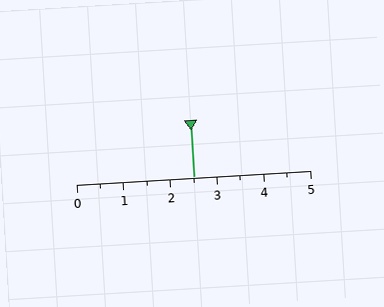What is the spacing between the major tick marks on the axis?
The major ticks are spaced 1 apart.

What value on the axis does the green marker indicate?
The marker indicates approximately 2.5.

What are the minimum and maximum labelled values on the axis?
The axis runs from 0 to 5.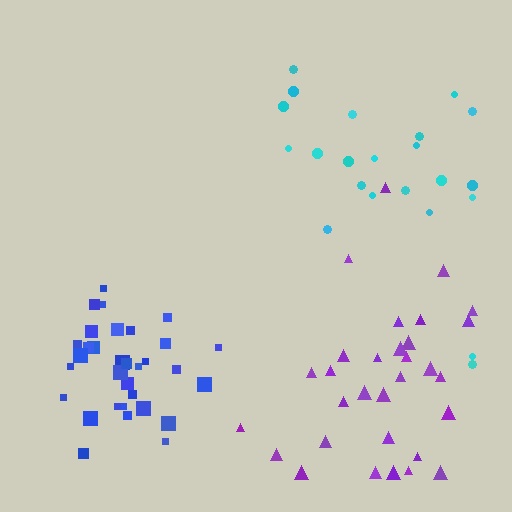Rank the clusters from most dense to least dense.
blue, purple, cyan.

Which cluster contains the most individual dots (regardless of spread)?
Blue (32).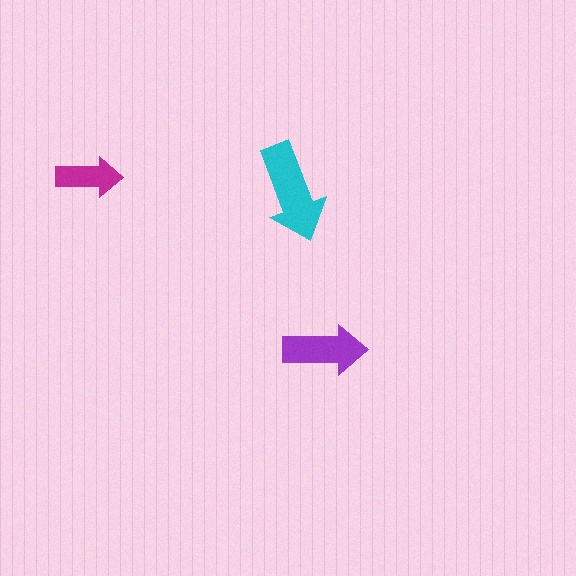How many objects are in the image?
There are 3 objects in the image.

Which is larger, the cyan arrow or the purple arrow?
The cyan one.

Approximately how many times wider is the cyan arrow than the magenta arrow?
About 1.5 times wider.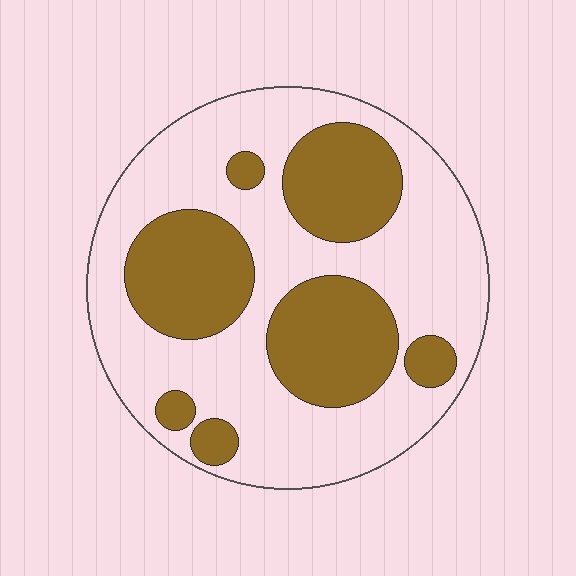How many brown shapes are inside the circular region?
7.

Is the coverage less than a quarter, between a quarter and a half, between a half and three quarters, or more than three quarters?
Between a quarter and a half.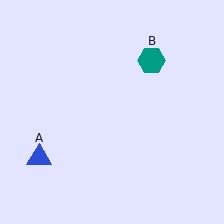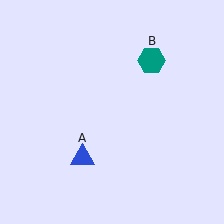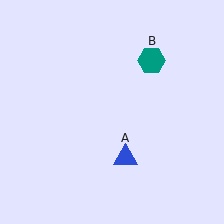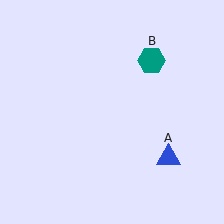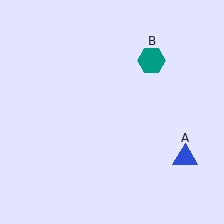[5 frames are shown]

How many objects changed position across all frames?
1 object changed position: blue triangle (object A).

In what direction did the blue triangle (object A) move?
The blue triangle (object A) moved right.